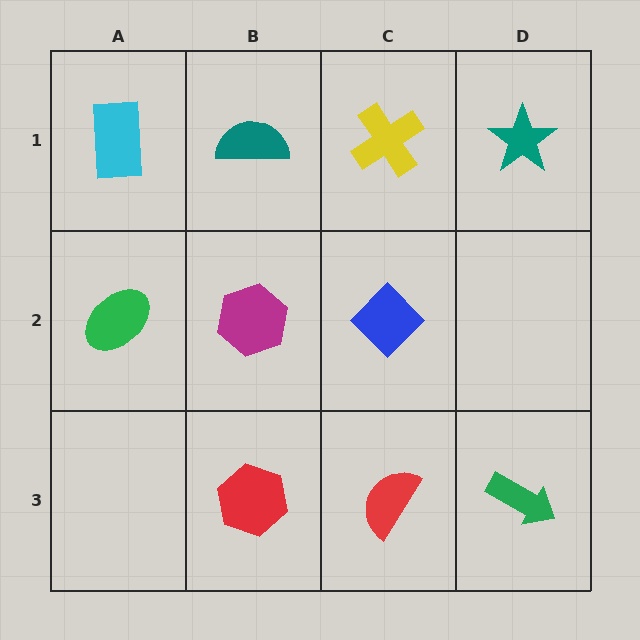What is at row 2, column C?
A blue diamond.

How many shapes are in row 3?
3 shapes.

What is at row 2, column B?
A magenta hexagon.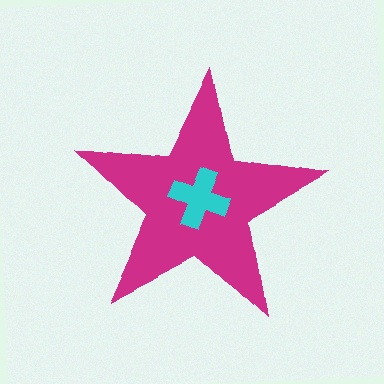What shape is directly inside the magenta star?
The cyan cross.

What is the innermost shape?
The cyan cross.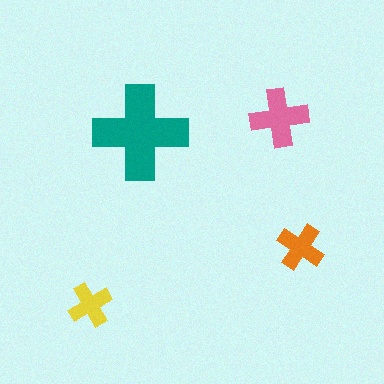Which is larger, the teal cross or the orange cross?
The teal one.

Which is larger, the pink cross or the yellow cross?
The pink one.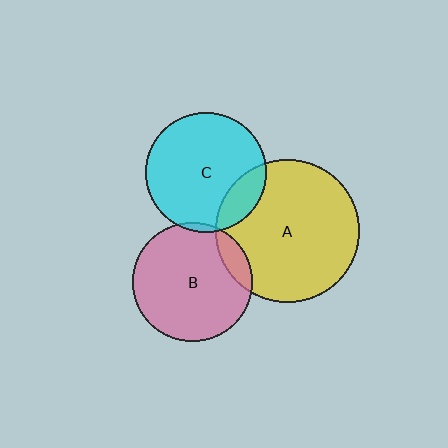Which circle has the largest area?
Circle A (yellow).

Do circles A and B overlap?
Yes.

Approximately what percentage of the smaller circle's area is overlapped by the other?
Approximately 10%.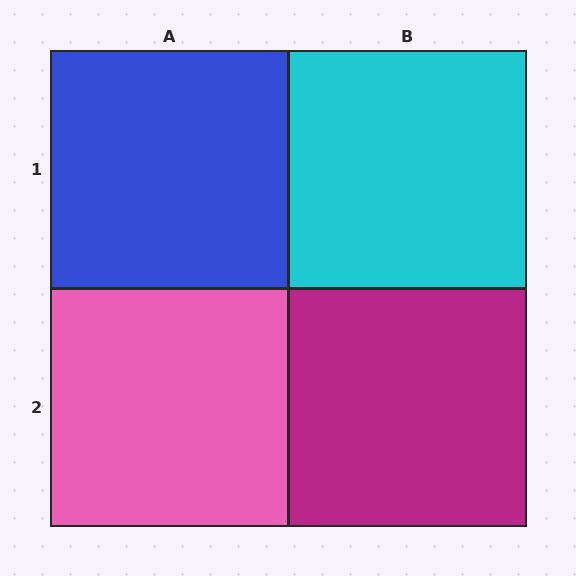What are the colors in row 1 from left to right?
Blue, cyan.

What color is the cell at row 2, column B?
Magenta.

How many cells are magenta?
1 cell is magenta.